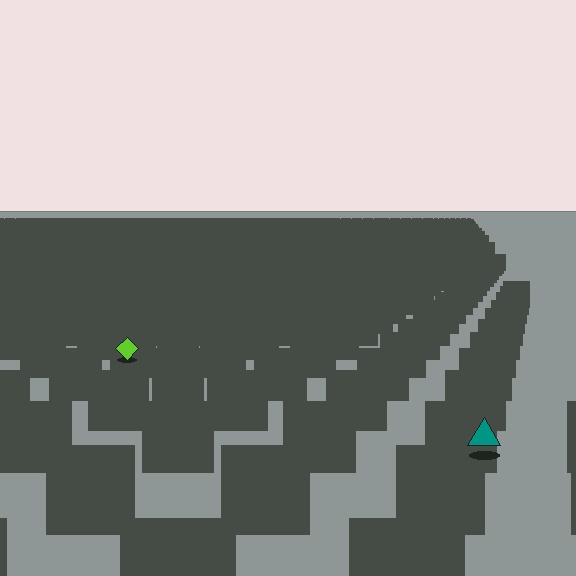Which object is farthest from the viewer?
The lime diamond is farthest from the viewer. It appears smaller and the ground texture around it is denser.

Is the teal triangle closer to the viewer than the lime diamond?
Yes. The teal triangle is closer — you can tell from the texture gradient: the ground texture is coarser near it.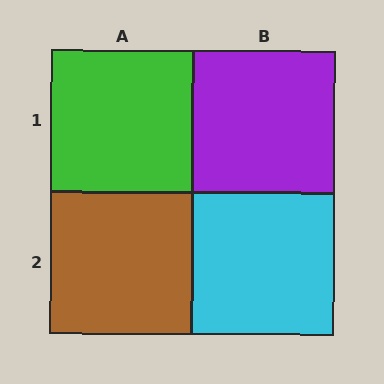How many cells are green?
1 cell is green.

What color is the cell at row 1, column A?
Green.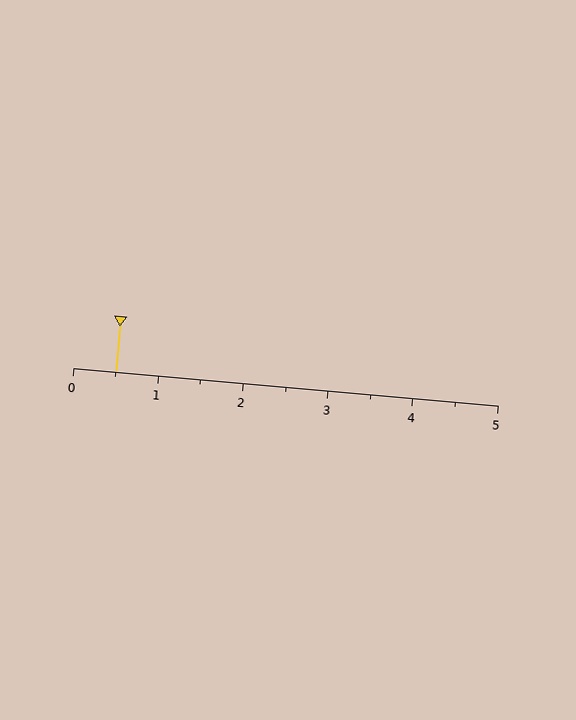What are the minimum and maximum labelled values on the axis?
The axis runs from 0 to 5.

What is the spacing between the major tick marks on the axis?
The major ticks are spaced 1 apart.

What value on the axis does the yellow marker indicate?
The marker indicates approximately 0.5.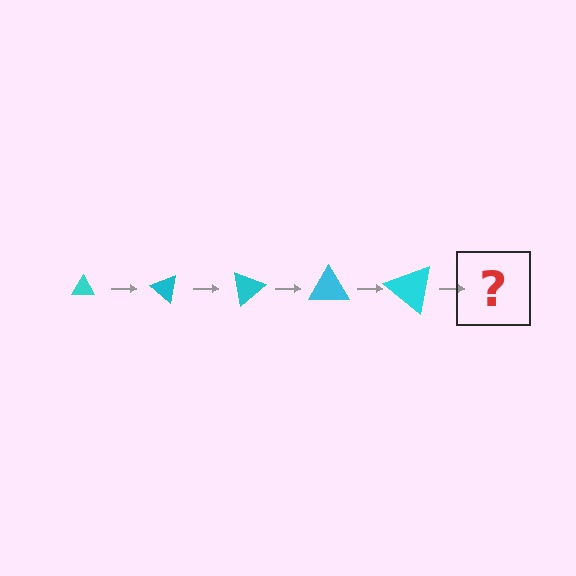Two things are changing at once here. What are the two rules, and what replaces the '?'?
The two rules are that the triangle grows larger each step and it rotates 40 degrees each step. The '?' should be a triangle, larger than the previous one and rotated 200 degrees from the start.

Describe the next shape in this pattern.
It should be a triangle, larger than the previous one and rotated 200 degrees from the start.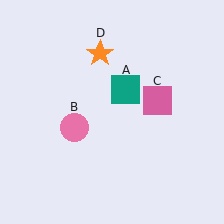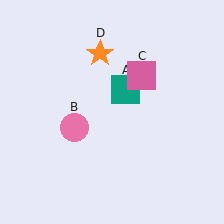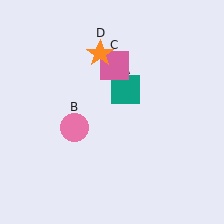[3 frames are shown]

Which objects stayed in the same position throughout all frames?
Teal square (object A) and pink circle (object B) and orange star (object D) remained stationary.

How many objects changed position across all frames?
1 object changed position: pink square (object C).